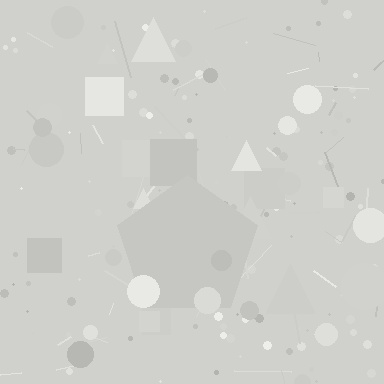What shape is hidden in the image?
A pentagon is hidden in the image.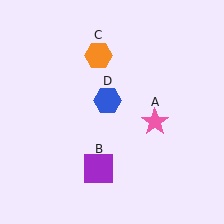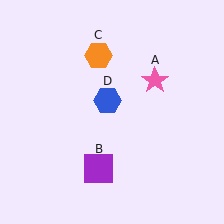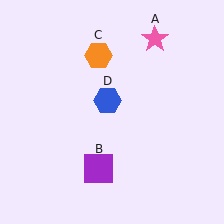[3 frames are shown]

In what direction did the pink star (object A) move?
The pink star (object A) moved up.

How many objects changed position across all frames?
1 object changed position: pink star (object A).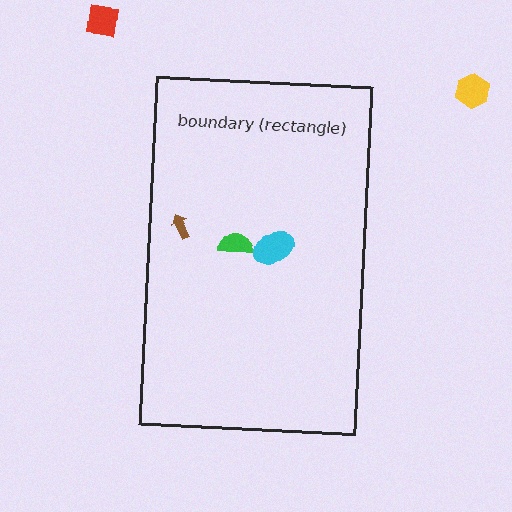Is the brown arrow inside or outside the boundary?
Inside.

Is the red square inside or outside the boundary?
Outside.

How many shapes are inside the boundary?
3 inside, 2 outside.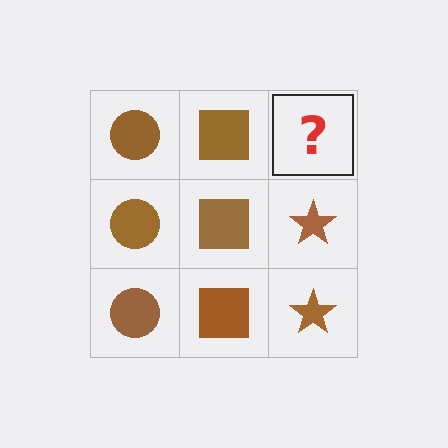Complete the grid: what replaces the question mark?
The question mark should be replaced with a brown star.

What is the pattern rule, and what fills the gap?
The rule is that each column has a consistent shape. The gap should be filled with a brown star.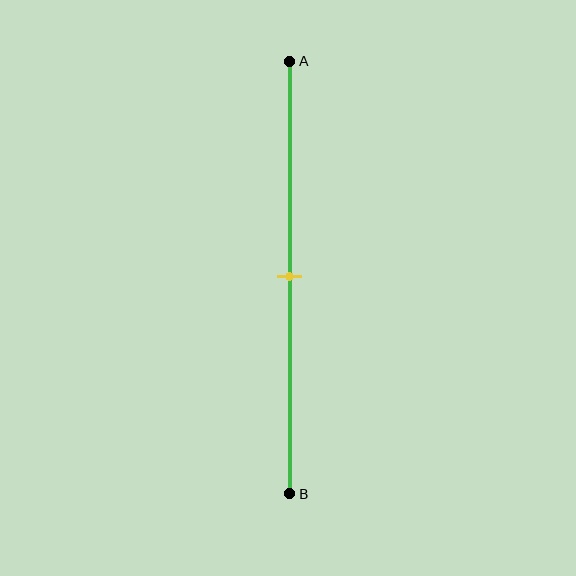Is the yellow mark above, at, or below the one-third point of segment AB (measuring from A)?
The yellow mark is below the one-third point of segment AB.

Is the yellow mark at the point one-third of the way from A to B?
No, the mark is at about 50% from A, not at the 33% one-third point.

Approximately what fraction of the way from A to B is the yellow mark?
The yellow mark is approximately 50% of the way from A to B.